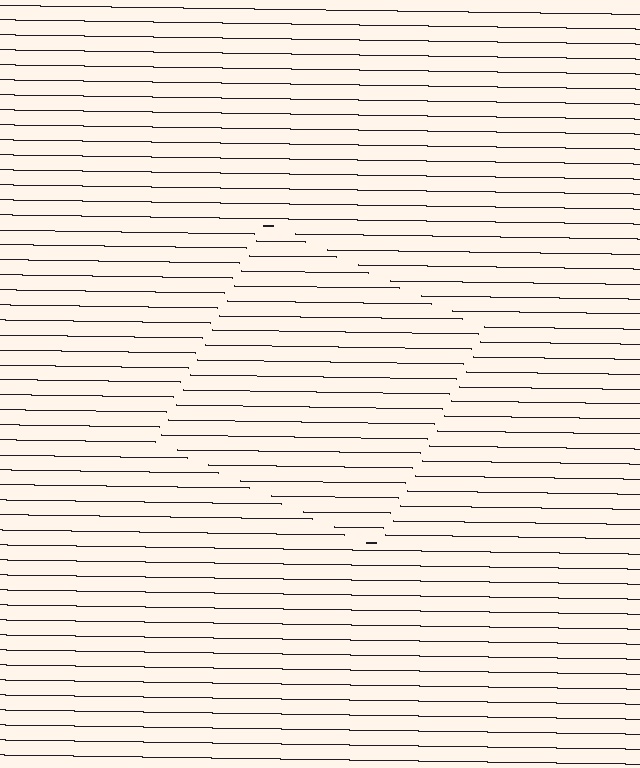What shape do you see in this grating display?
An illusory square. The interior of the shape contains the same grating, shifted by half a period — the contour is defined by the phase discontinuity where line-ends from the inner and outer gratings abut.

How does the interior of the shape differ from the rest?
The interior of the shape contains the same grating, shifted by half a period — the contour is defined by the phase discontinuity where line-ends from the inner and outer gratings abut.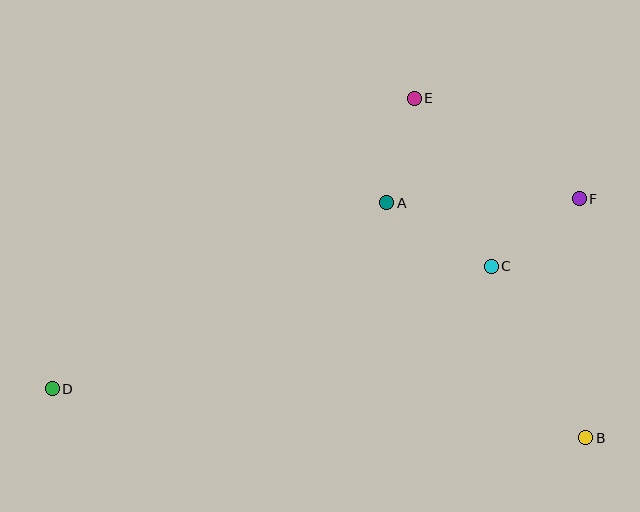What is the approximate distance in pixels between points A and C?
The distance between A and C is approximately 122 pixels.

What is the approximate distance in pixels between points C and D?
The distance between C and D is approximately 456 pixels.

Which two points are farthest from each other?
Points D and F are farthest from each other.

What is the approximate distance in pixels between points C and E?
The distance between C and E is approximately 185 pixels.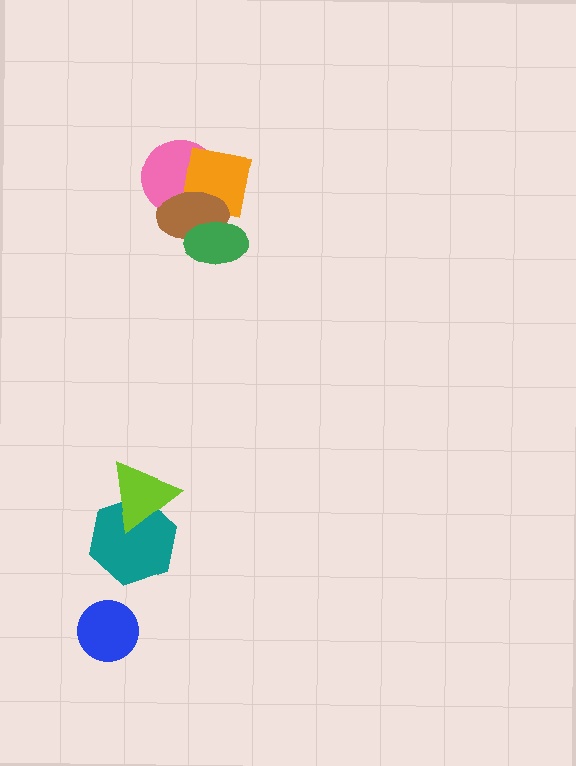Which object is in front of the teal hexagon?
The lime triangle is in front of the teal hexagon.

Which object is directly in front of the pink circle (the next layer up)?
The orange square is directly in front of the pink circle.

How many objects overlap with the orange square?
3 objects overlap with the orange square.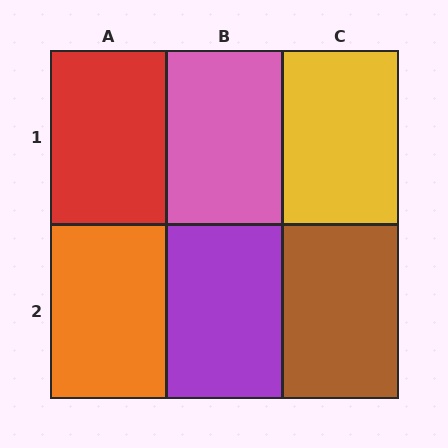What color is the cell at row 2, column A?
Orange.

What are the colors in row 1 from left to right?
Red, pink, yellow.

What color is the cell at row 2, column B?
Purple.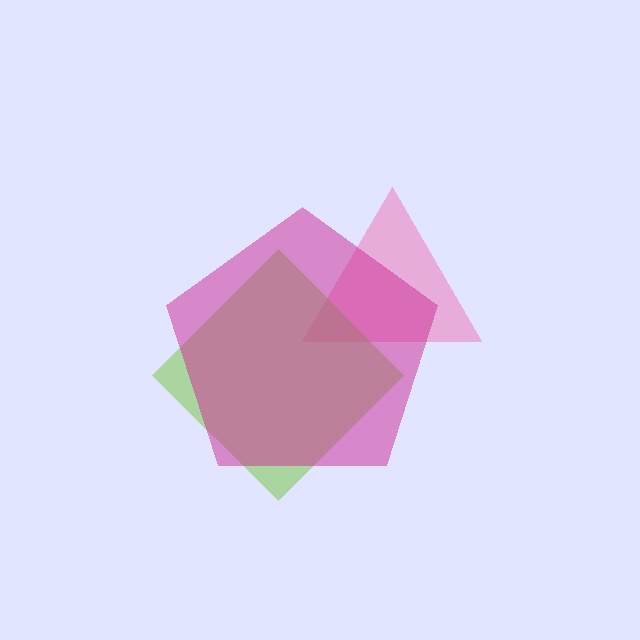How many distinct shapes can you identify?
There are 3 distinct shapes: a pink triangle, a lime diamond, a magenta pentagon.